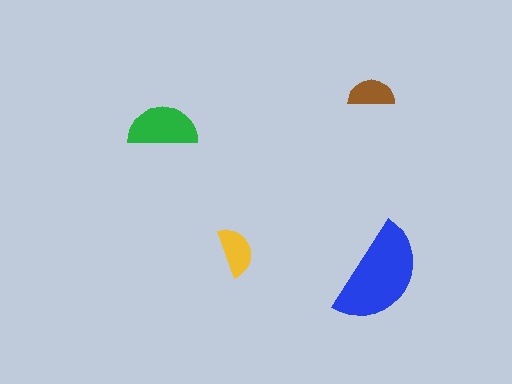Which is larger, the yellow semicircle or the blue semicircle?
The blue one.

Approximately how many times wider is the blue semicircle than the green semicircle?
About 1.5 times wider.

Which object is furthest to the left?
The green semicircle is leftmost.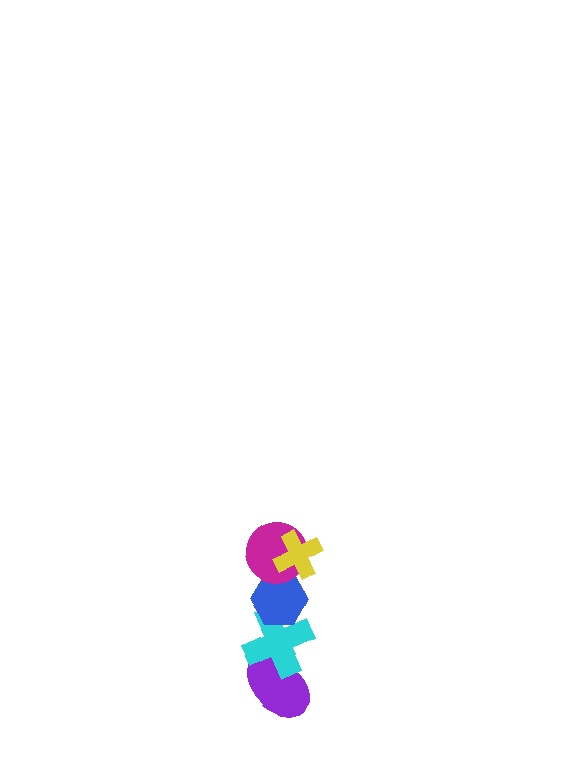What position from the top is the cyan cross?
The cyan cross is 4th from the top.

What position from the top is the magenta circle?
The magenta circle is 2nd from the top.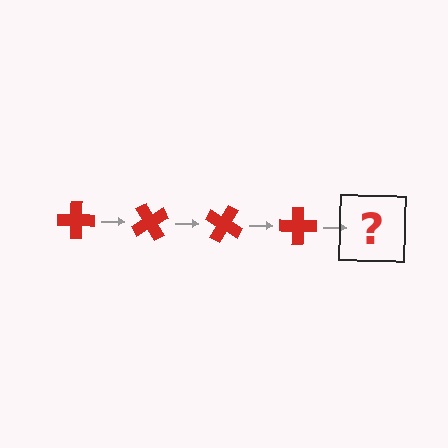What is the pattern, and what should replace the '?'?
The pattern is that the cross rotates 60 degrees each step. The '?' should be a red cross rotated 240 degrees.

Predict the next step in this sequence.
The next step is a red cross rotated 240 degrees.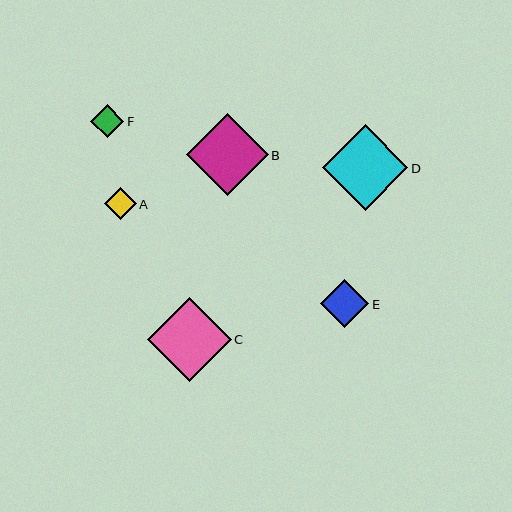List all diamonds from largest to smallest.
From largest to smallest: D, C, B, E, F, A.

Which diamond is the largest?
Diamond D is the largest with a size of approximately 85 pixels.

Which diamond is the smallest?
Diamond A is the smallest with a size of approximately 32 pixels.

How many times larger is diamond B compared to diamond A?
Diamond B is approximately 2.6 times the size of diamond A.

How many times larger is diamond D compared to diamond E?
Diamond D is approximately 1.8 times the size of diamond E.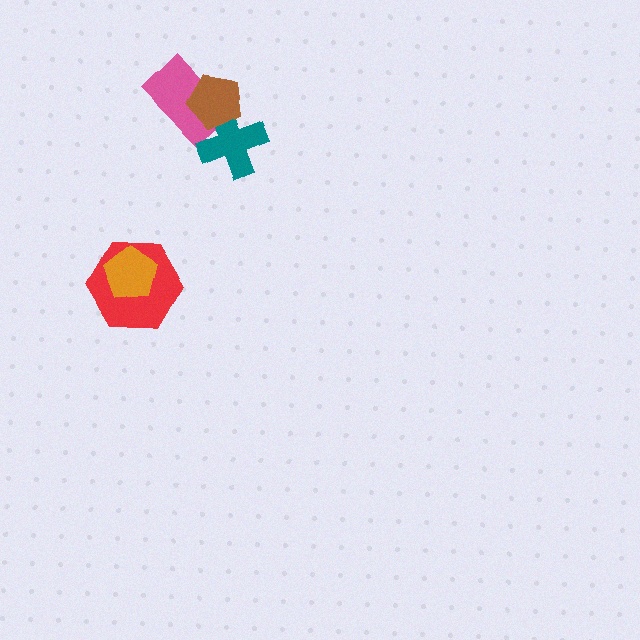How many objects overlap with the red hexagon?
1 object overlaps with the red hexagon.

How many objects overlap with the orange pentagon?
1 object overlaps with the orange pentagon.